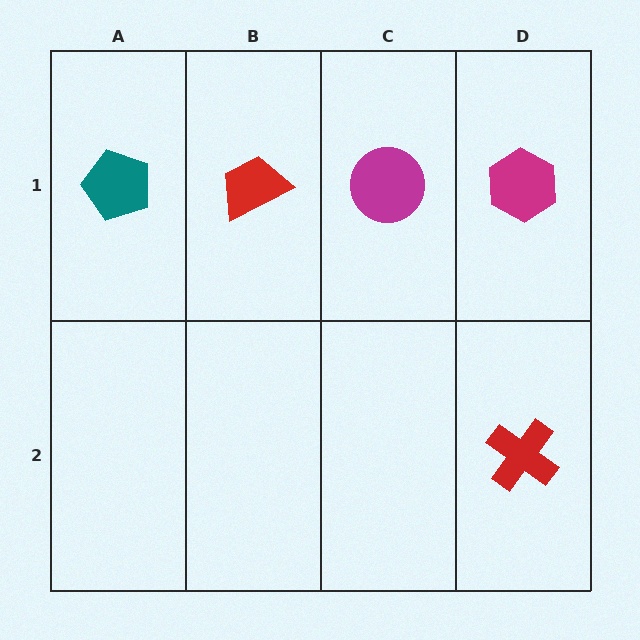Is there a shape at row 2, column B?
No, that cell is empty.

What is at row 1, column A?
A teal pentagon.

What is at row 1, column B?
A red trapezoid.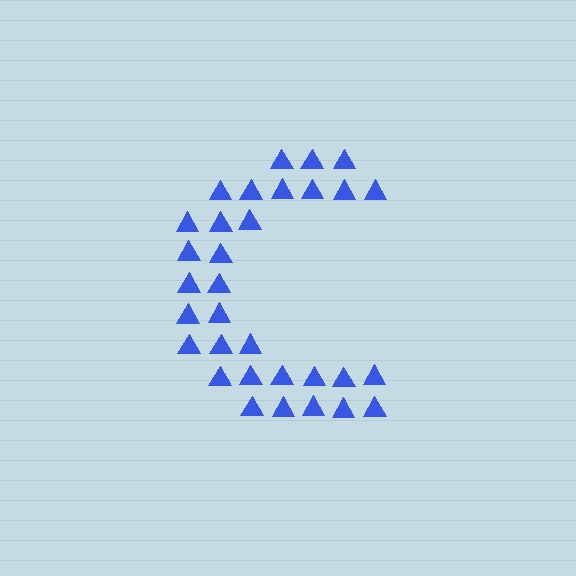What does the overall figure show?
The overall figure shows the letter C.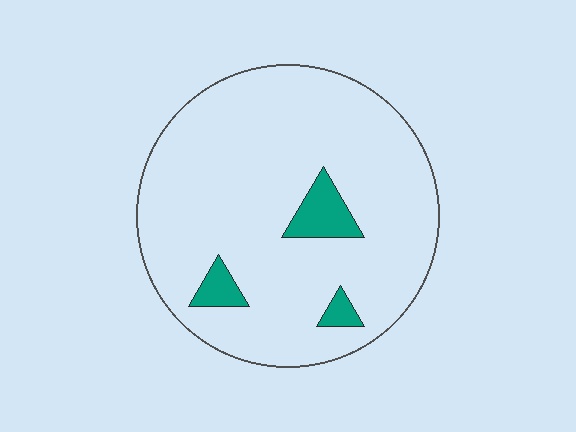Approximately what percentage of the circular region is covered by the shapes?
Approximately 10%.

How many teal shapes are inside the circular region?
3.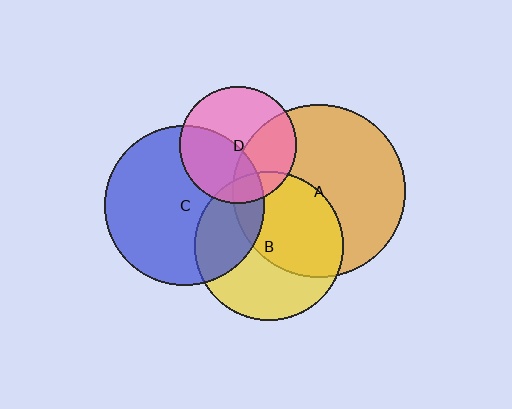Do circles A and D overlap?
Yes.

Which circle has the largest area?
Circle A (orange).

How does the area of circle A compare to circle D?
Approximately 2.2 times.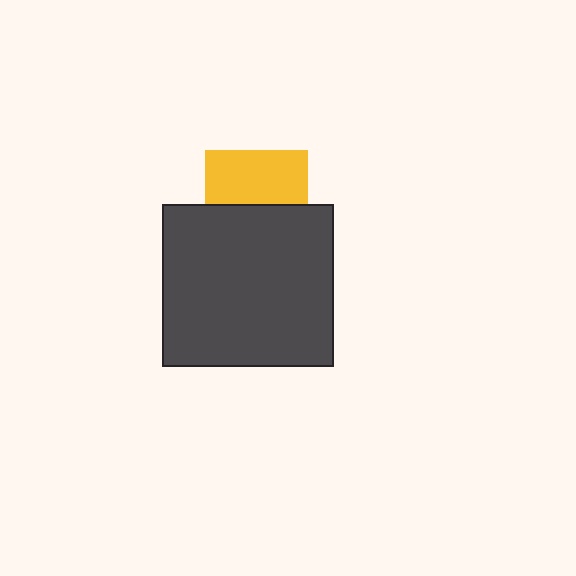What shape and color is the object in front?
The object in front is a dark gray rectangle.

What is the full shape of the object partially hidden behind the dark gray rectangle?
The partially hidden object is a yellow square.